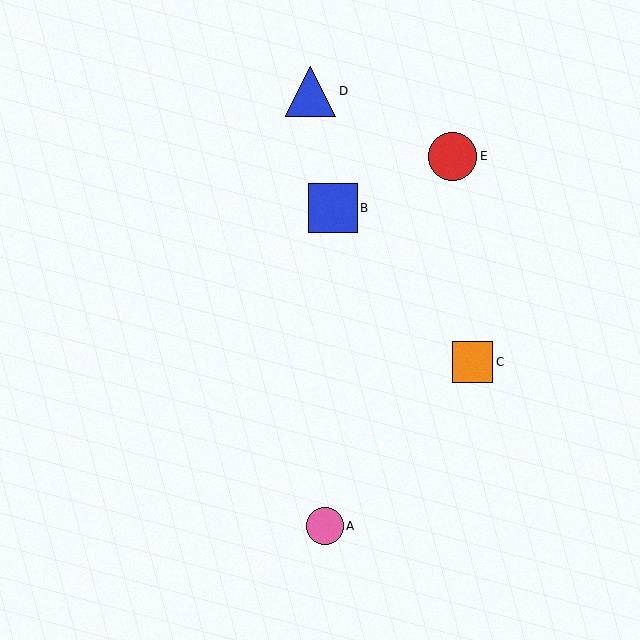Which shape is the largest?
The blue triangle (labeled D) is the largest.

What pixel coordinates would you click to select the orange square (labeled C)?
Click at (473, 362) to select the orange square C.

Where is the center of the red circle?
The center of the red circle is at (453, 156).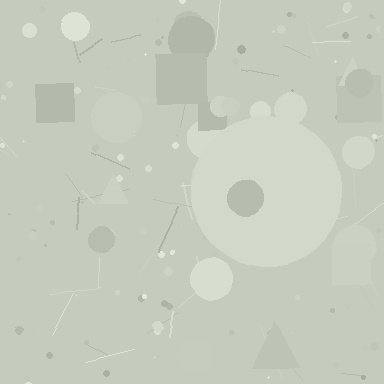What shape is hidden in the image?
A circle is hidden in the image.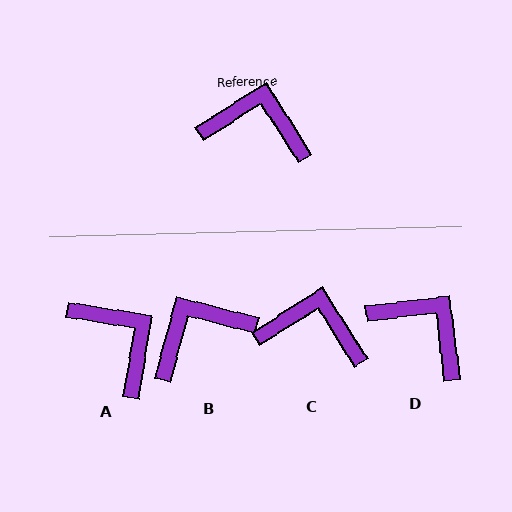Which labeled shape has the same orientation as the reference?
C.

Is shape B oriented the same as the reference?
No, it is off by about 43 degrees.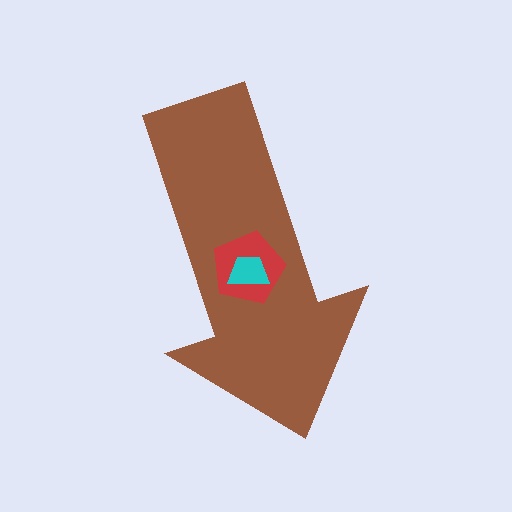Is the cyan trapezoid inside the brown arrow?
Yes.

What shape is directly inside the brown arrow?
The red pentagon.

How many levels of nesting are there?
3.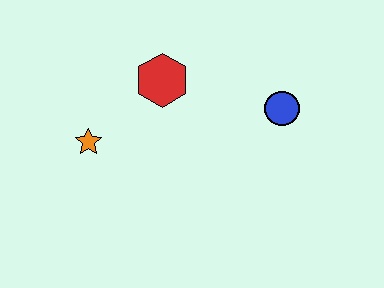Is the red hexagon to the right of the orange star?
Yes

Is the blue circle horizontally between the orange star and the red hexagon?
No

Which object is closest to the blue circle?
The red hexagon is closest to the blue circle.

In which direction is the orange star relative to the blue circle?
The orange star is to the left of the blue circle.